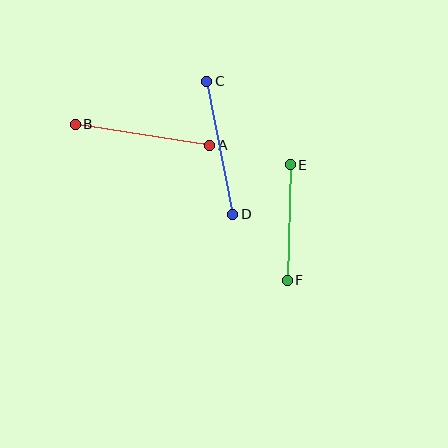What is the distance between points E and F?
The distance is approximately 115 pixels.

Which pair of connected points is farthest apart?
Points A and B are farthest apart.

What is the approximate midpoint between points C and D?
The midpoint is at approximately (220, 148) pixels.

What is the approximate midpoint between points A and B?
The midpoint is at approximately (142, 135) pixels.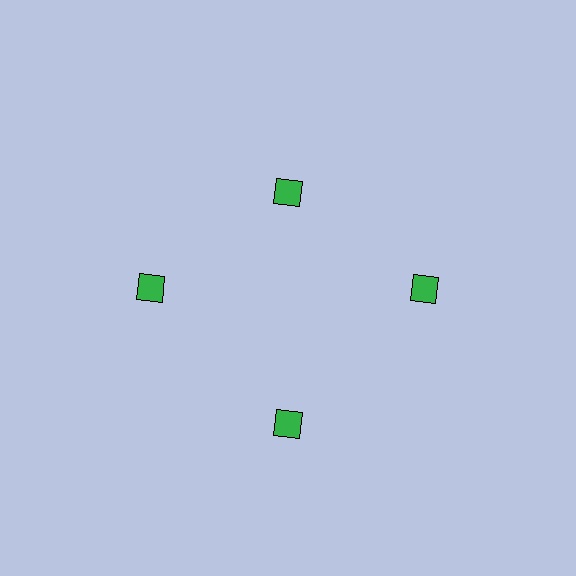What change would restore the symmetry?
The symmetry would be restored by moving it outward, back onto the ring so that all 4 squares sit at equal angles and equal distance from the center.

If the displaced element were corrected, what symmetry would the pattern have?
It would have 4-fold rotational symmetry — the pattern would map onto itself every 90 degrees.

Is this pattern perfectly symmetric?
No. The 4 green squares are arranged in a ring, but one element near the 12 o'clock position is pulled inward toward the center, breaking the 4-fold rotational symmetry.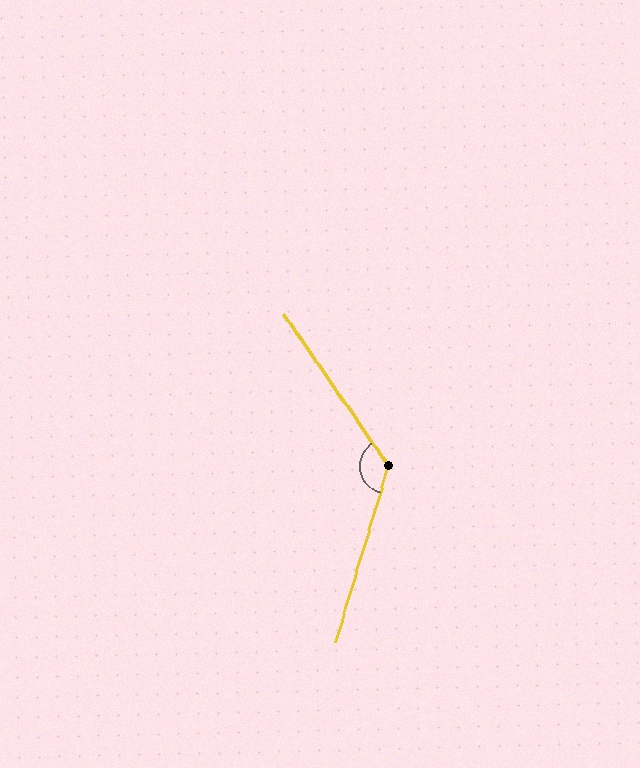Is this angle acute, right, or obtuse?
It is obtuse.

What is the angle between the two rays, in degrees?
Approximately 129 degrees.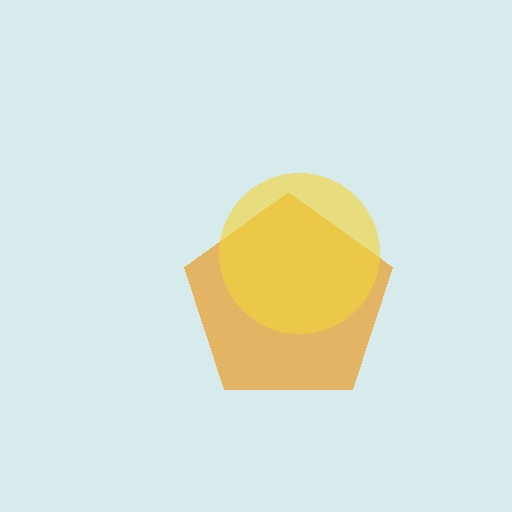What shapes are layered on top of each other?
The layered shapes are: an orange pentagon, a yellow circle.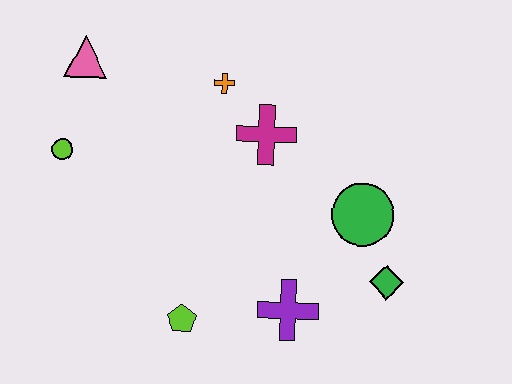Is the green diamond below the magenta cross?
Yes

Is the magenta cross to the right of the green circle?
No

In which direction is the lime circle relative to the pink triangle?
The lime circle is below the pink triangle.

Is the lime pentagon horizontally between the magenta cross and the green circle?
No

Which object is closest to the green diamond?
The green circle is closest to the green diamond.